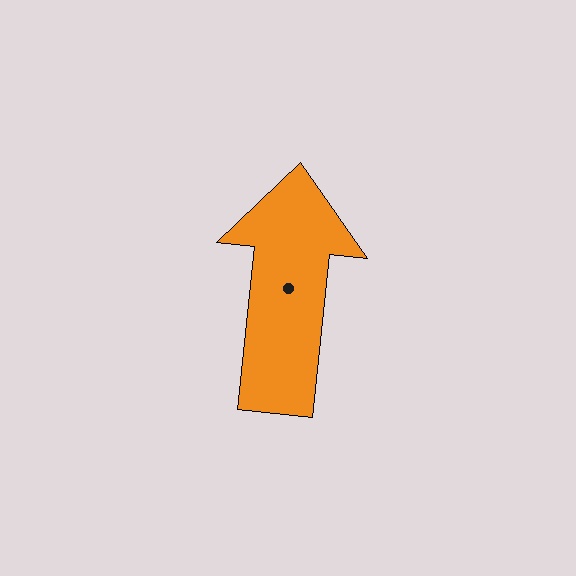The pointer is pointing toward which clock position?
Roughly 12 o'clock.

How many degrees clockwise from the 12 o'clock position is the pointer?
Approximately 6 degrees.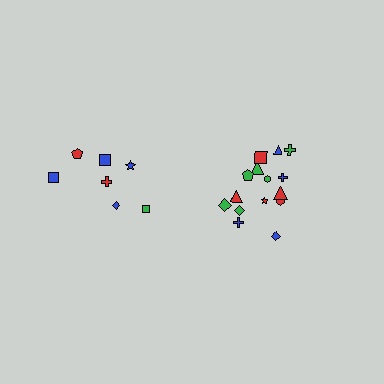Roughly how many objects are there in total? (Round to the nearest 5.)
Roughly 20 objects in total.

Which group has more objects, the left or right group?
The right group.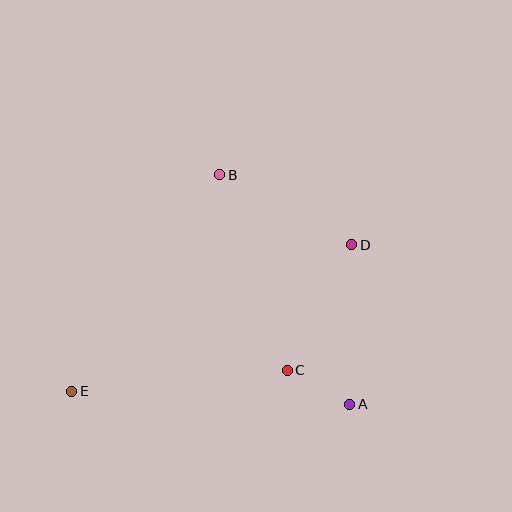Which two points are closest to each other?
Points A and C are closest to each other.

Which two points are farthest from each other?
Points D and E are farthest from each other.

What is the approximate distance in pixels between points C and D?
The distance between C and D is approximately 141 pixels.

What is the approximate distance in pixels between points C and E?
The distance between C and E is approximately 217 pixels.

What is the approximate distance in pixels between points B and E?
The distance between B and E is approximately 262 pixels.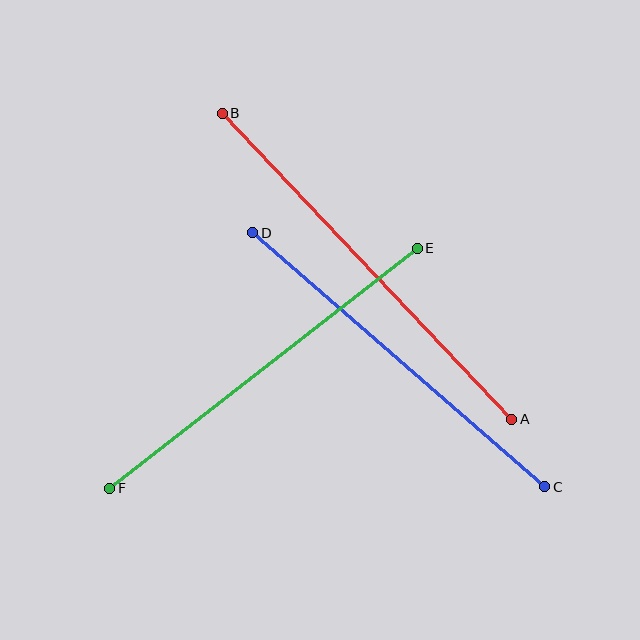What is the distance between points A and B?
The distance is approximately 421 pixels.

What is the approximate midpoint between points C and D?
The midpoint is at approximately (399, 360) pixels.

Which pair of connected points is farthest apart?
Points A and B are farthest apart.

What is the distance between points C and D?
The distance is approximately 387 pixels.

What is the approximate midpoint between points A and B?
The midpoint is at approximately (367, 266) pixels.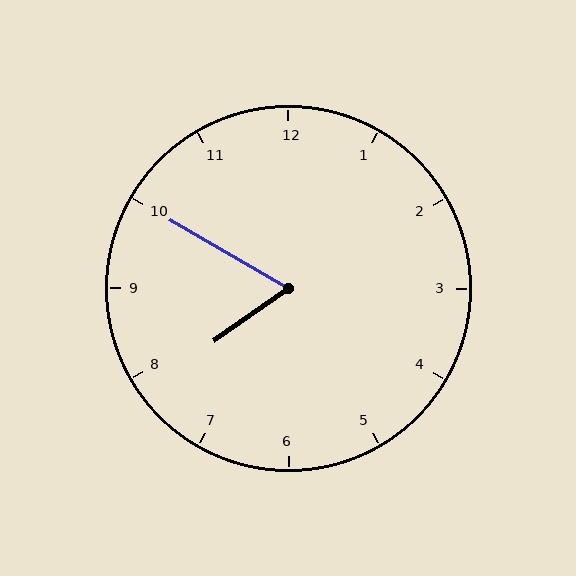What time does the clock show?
7:50.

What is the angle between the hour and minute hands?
Approximately 65 degrees.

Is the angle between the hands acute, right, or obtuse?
It is acute.